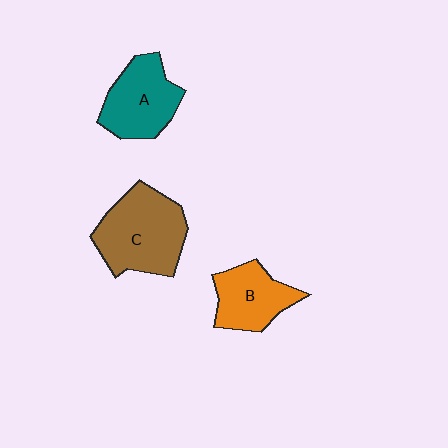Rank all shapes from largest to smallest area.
From largest to smallest: C (brown), A (teal), B (orange).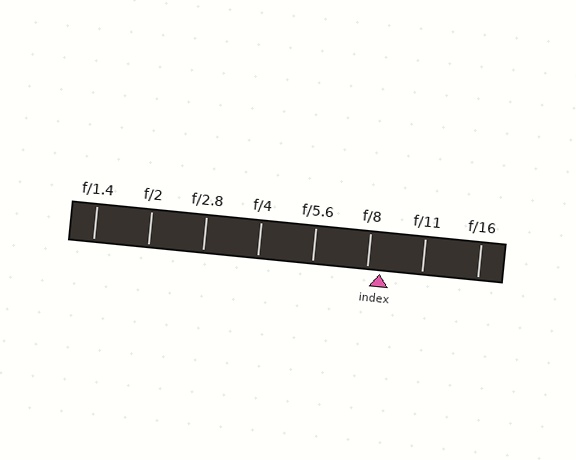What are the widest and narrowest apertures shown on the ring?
The widest aperture shown is f/1.4 and the narrowest is f/16.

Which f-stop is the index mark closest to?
The index mark is closest to f/8.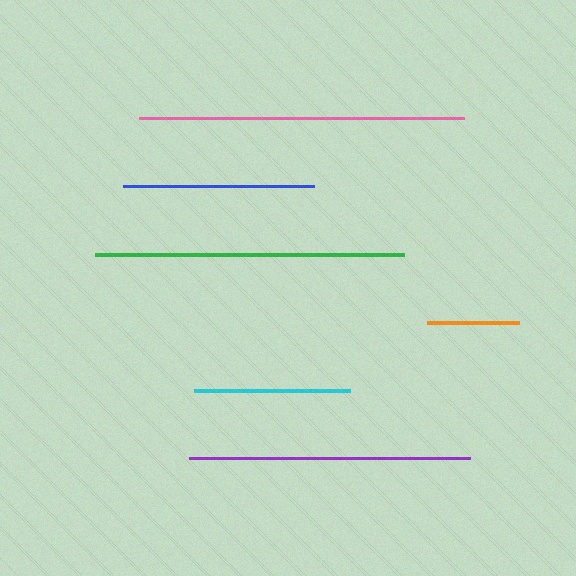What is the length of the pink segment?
The pink segment is approximately 325 pixels long.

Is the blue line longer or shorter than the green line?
The green line is longer than the blue line.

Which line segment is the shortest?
The orange line is the shortest at approximately 92 pixels.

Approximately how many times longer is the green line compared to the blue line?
The green line is approximately 1.6 times the length of the blue line.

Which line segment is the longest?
The pink line is the longest at approximately 325 pixels.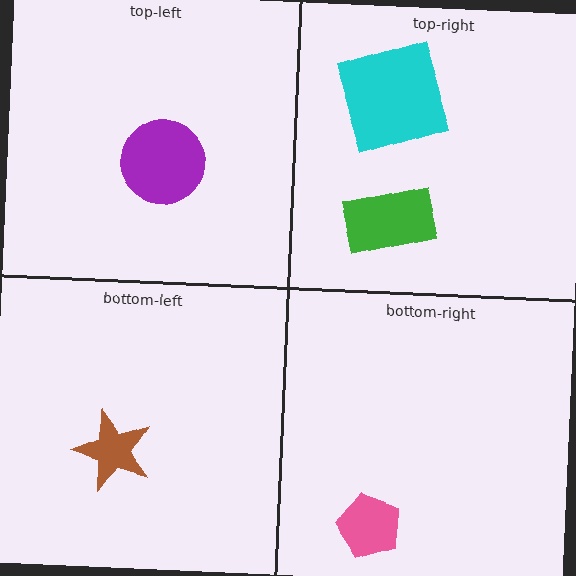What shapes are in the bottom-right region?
The pink pentagon.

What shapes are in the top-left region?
The purple circle.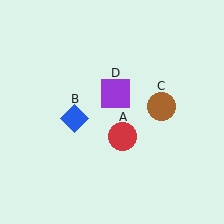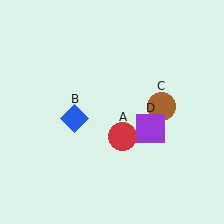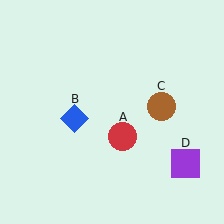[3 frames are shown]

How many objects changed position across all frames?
1 object changed position: purple square (object D).